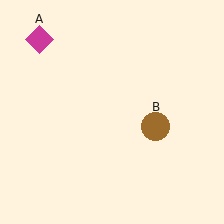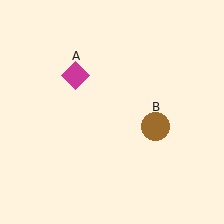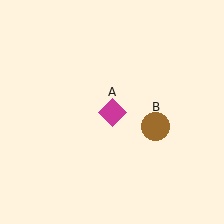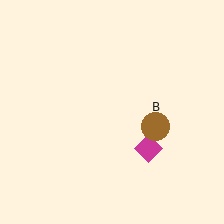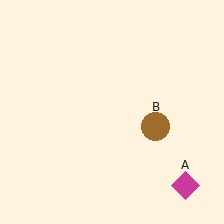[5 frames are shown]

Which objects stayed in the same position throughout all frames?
Brown circle (object B) remained stationary.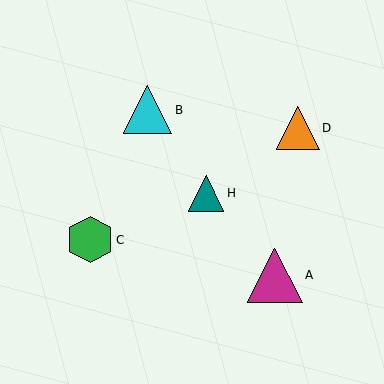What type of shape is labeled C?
Shape C is a green hexagon.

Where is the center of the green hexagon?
The center of the green hexagon is at (90, 240).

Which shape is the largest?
The magenta triangle (labeled A) is the largest.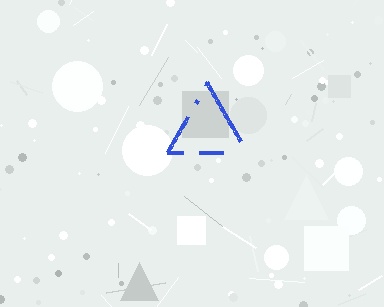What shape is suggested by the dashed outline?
The dashed outline suggests a triangle.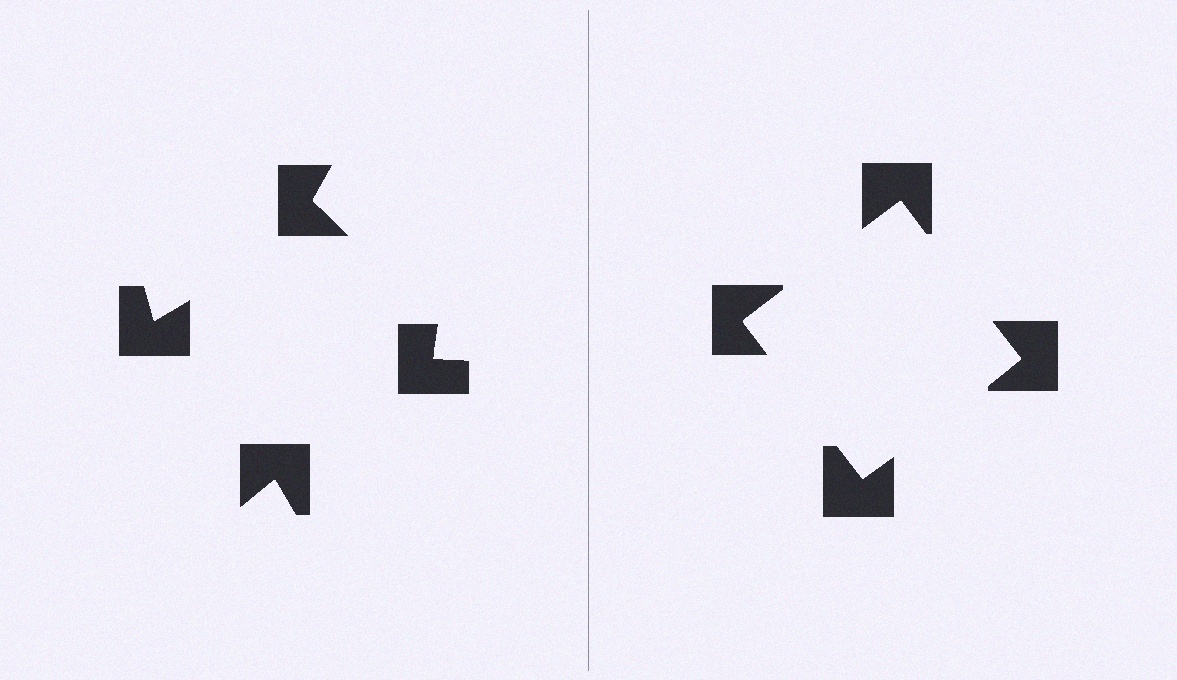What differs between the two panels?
The notched squares are positioned identically on both sides; only the wedge orientations differ. On the right they align to a square; on the left they are misaligned.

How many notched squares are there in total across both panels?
8 — 4 on each side.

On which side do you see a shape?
An illusory square appears on the right side. On the left side the wedge cuts are rotated, so no coherent shape forms.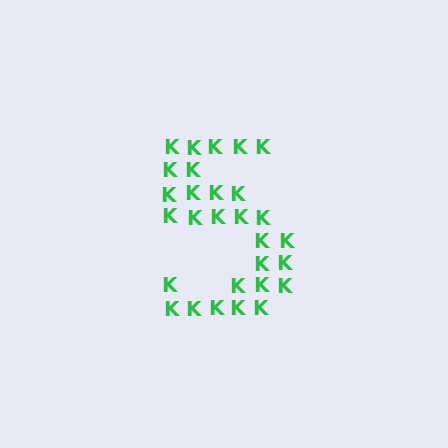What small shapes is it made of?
It is made of small letter K's.